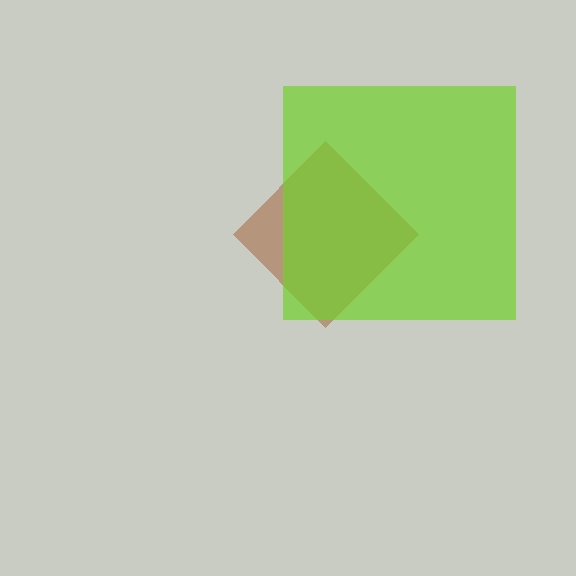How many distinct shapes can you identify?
There are 2 distinct shapes: a brown diamond, a lime square.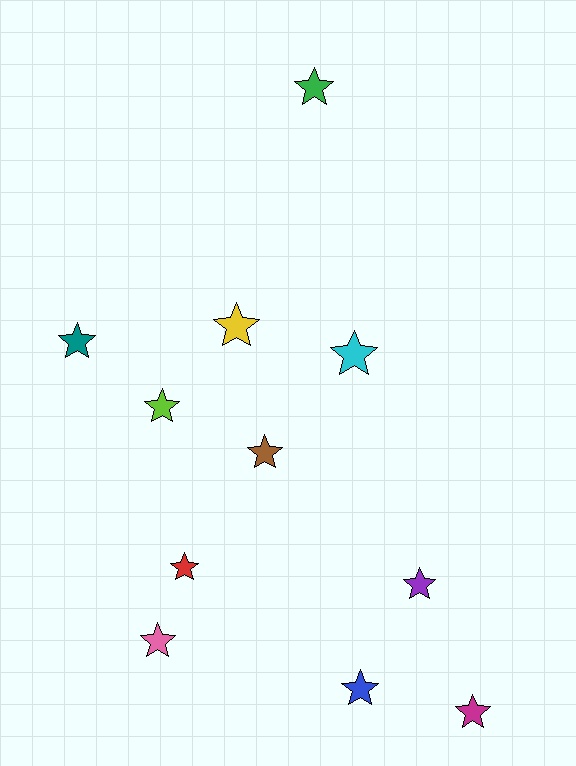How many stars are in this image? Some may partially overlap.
There are 11 stars.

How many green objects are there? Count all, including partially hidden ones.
There is 1 green object.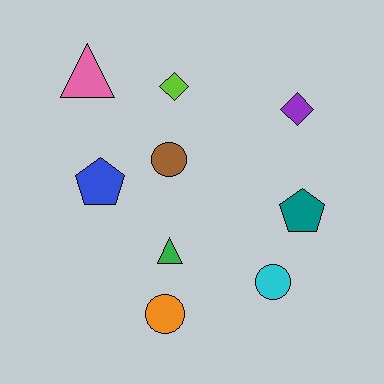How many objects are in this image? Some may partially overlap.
There are 9 objects.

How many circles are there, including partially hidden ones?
There are 3 circles.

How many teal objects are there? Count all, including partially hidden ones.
There is 1 teal object.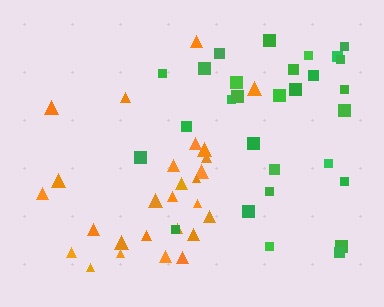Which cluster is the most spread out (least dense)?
Green.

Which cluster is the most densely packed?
Orange.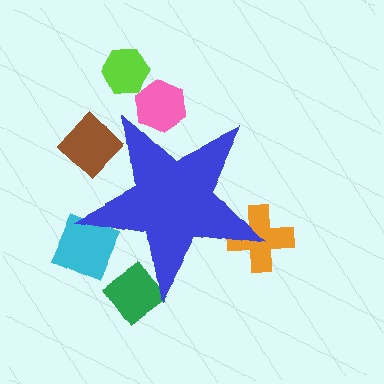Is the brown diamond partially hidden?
Yes, the brown diamond is partially hidden behind the blue star.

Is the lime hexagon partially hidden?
No, the lime hexagon is fully visible.